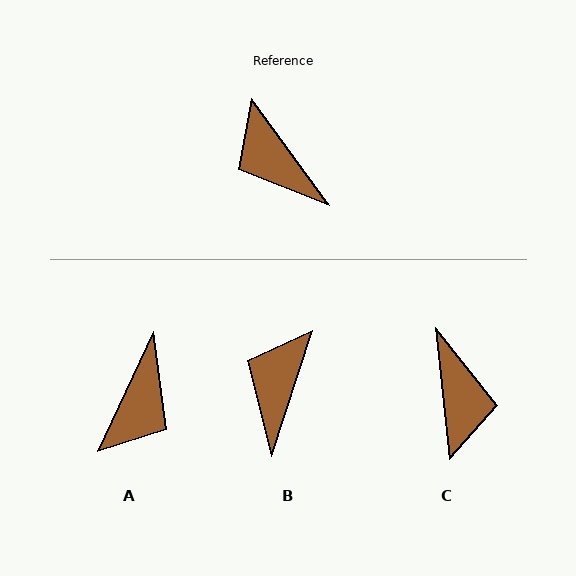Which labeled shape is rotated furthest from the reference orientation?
C, about 150 degrees away.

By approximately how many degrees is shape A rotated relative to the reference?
Approximately 119 degrees counter-clockwise.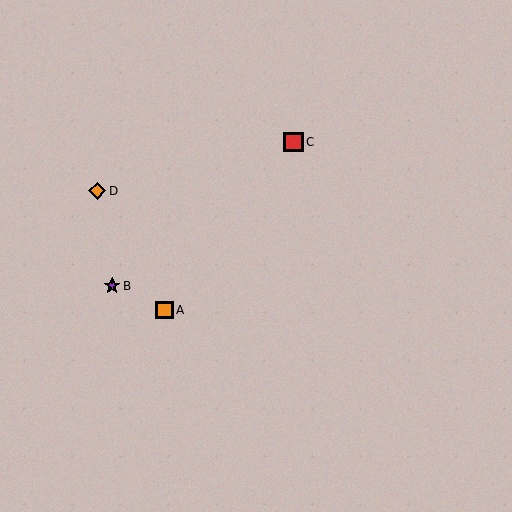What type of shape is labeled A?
Shape A is an orange square.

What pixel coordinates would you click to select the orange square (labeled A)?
Click at (164, 310) to select the orange square A.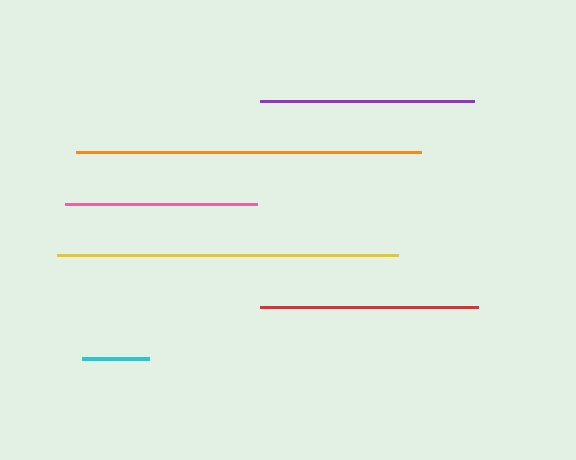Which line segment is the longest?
The orange line is the longest at approximately 345 pixels.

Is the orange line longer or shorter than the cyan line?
The orange line is longer than the cyan line.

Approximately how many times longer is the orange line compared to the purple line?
The orange line is approximately 1.6 times the length of the purple line.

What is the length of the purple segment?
The purple segment is approximately 214 pixels long.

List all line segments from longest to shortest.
From longest to shortest: orange, yellow, red, purple, pink, cyan.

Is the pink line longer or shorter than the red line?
The red line is longer than the pink line.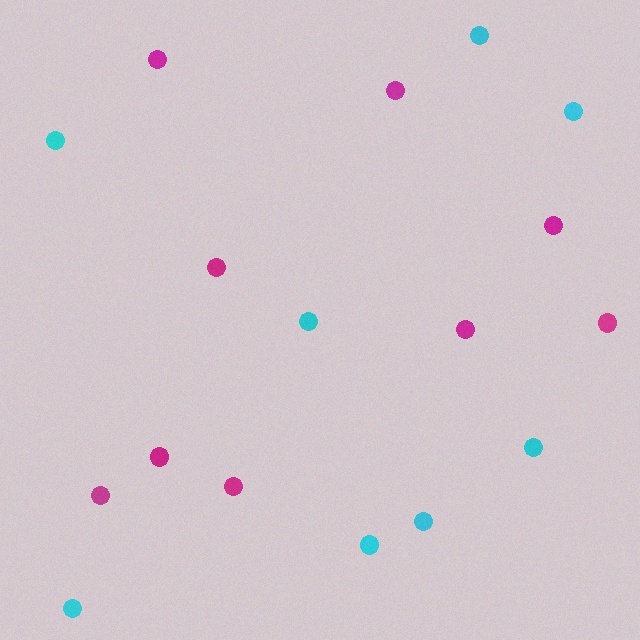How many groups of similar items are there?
There are 2 groups: one group of cyan circles (8) and one group of magenta circles (9).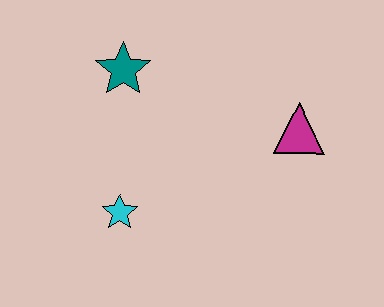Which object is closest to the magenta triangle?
The teal star is closest to the magenta triangle.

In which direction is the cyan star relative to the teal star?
The cyan star is below the teal star.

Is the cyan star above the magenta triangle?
No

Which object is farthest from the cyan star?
The magenta triangle is farthest from the cyan star.